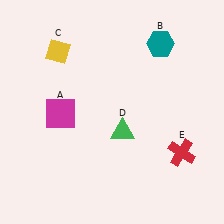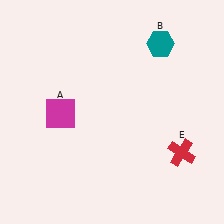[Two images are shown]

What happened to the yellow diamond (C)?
The yellow diamond (C) was removed in Image 2. It was in the top-left area of Image 1.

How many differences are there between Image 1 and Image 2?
There are 2 differences between the two images.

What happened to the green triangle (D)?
The green triangle (D) was removed in Image 2. It was in the bottom-right area of Image 1.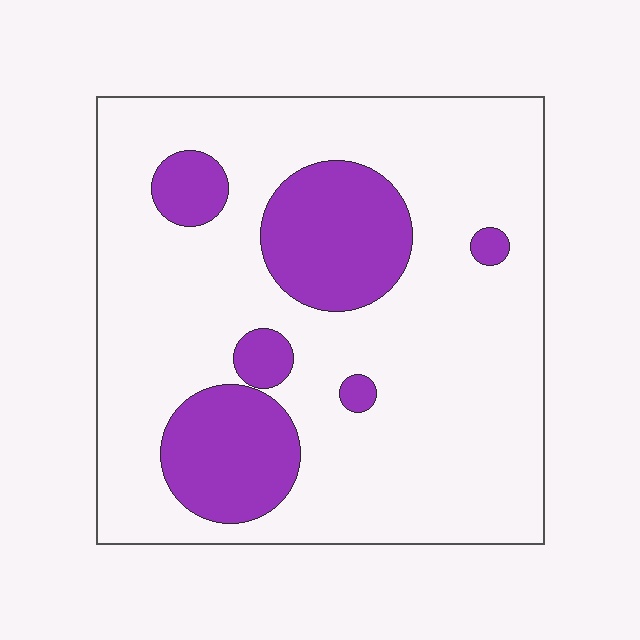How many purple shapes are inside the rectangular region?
6.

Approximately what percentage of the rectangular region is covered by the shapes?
Approximately 20%.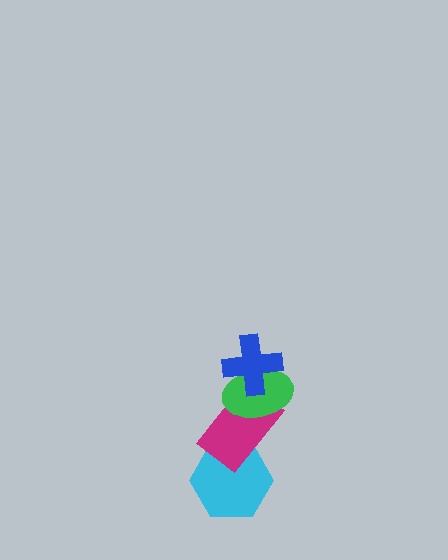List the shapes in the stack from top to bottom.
From top to bottom: the blue cross, the green ellipse, the magenta rectangle, the cyan hexagon.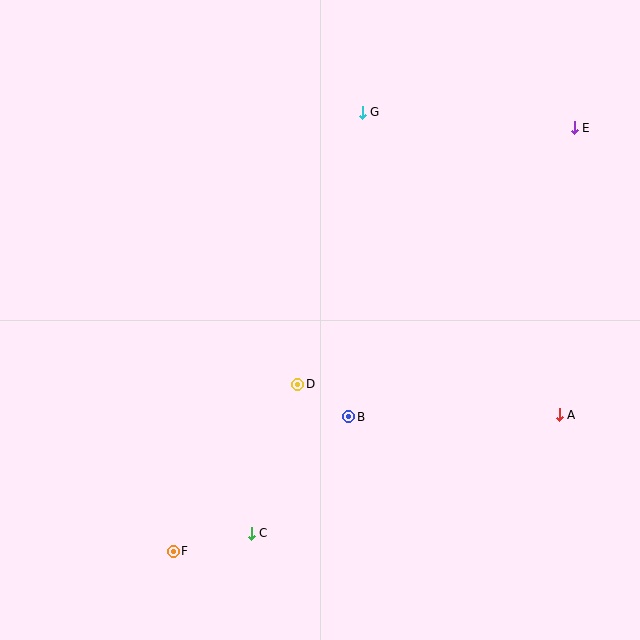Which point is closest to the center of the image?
Point D at (298, 384) is closest to the center.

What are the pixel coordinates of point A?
Point A is at (559, 415).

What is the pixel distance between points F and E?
The distance between F and E is 583 pixels.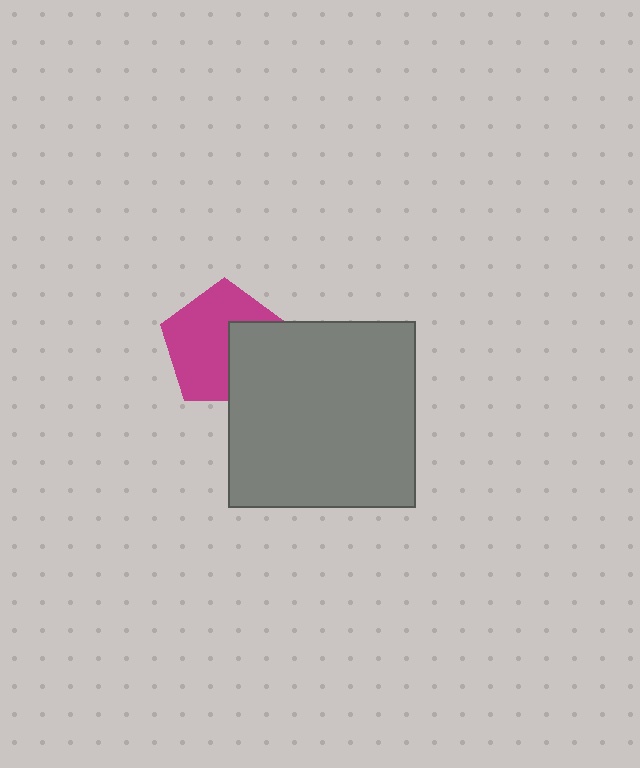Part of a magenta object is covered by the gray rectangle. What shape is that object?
It is a pentagon.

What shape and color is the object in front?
The object in front is a gray rectangle.